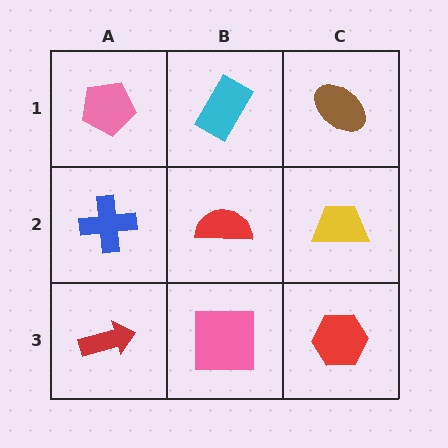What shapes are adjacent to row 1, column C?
A yellow trapezoid (row 2, column C), a cyan rectangle (row 1, column B).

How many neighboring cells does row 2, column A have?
3.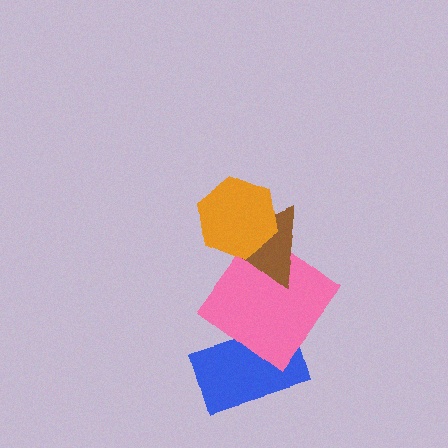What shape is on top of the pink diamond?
The brown triangle is on top of the pink diamond.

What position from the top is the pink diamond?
The pink diamond is 3rd from the top.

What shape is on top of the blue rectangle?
The pink diamond is on top of the blue rectangle.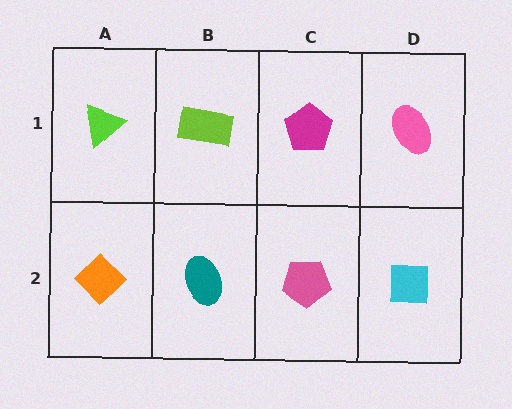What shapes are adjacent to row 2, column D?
A pink ellipse (row 1, column D), a pink pentagon (row 2, column C).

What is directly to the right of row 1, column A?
A lime rectangle.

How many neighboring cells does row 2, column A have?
2.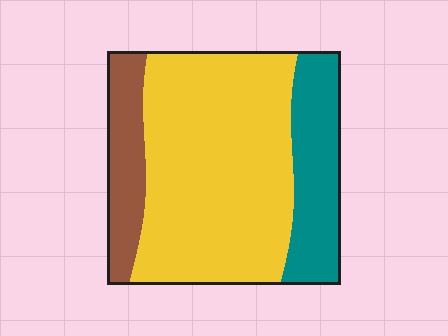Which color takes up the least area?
Brown, at roughly 15%.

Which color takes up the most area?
Yellow, at roughly 65%.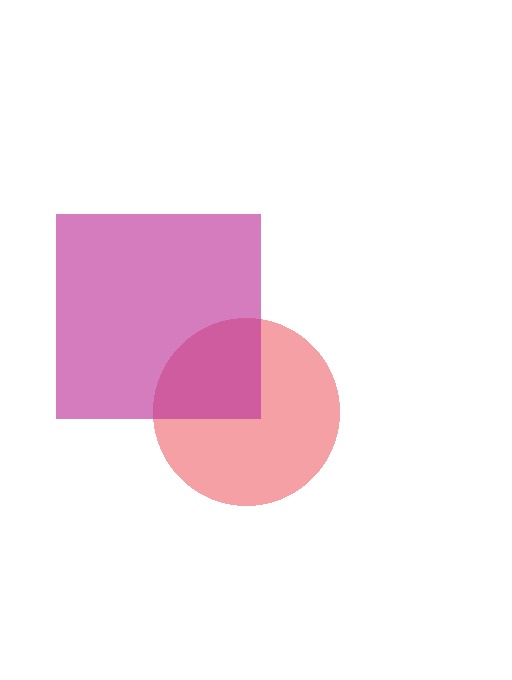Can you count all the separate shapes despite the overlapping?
Yes, there are 2 separate shapes.